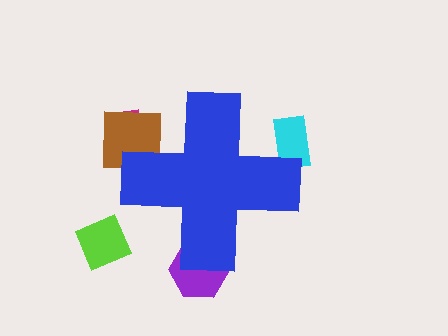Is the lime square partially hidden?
No, the lime square is fully visible.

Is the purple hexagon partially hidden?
Yes, the purple hexagon is partially hidden behind the blue cross.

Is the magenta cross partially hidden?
Yes, the magenta cross is partially hidden behind the blue cross.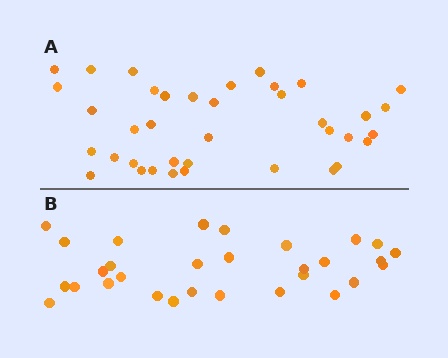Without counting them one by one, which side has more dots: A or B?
Region A (the top region) has more dots.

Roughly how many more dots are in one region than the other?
Region A has roughly 8 or so more dots than region B.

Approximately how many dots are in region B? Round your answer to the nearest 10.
About 30 dots.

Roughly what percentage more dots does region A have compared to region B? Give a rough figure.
About 25% more.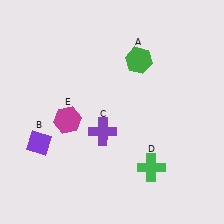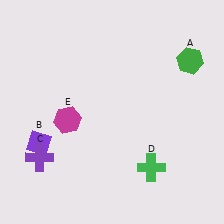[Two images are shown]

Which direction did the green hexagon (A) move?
The green hexagon (A) moved right.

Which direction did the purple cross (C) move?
The purple cross (C) moved left.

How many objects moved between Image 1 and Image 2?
2 objects moved between the two images.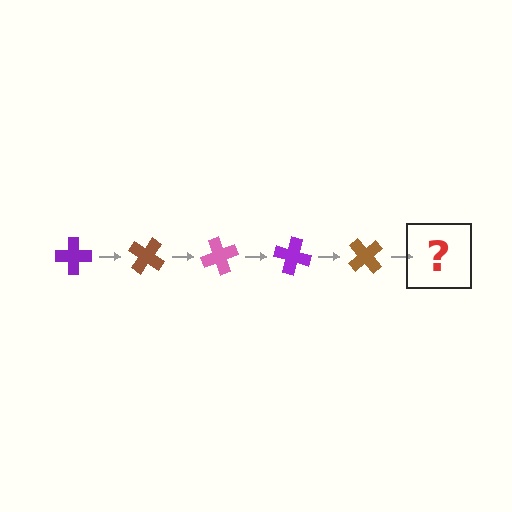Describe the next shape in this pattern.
It should be a pink cross, rotated 175 degrees from the start.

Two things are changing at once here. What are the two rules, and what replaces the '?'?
The two rules are that it rotates 35 degrees each step and the color cycles through purple, brown, and pink. The '?' should be a pink cross, rotated 175 degrees from the start.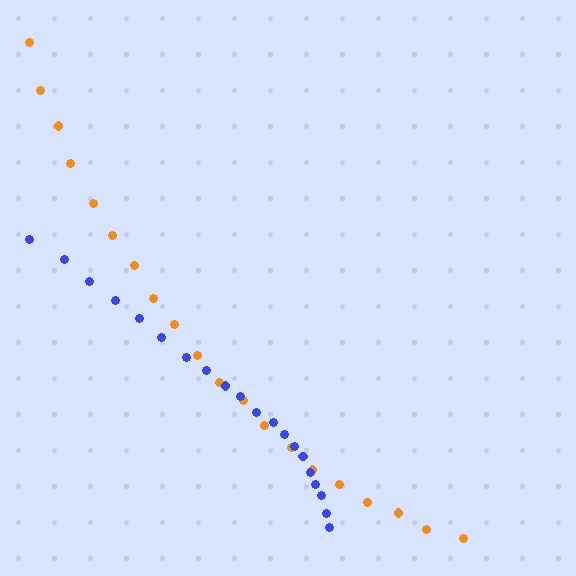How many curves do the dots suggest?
There are 2 distinct paths.